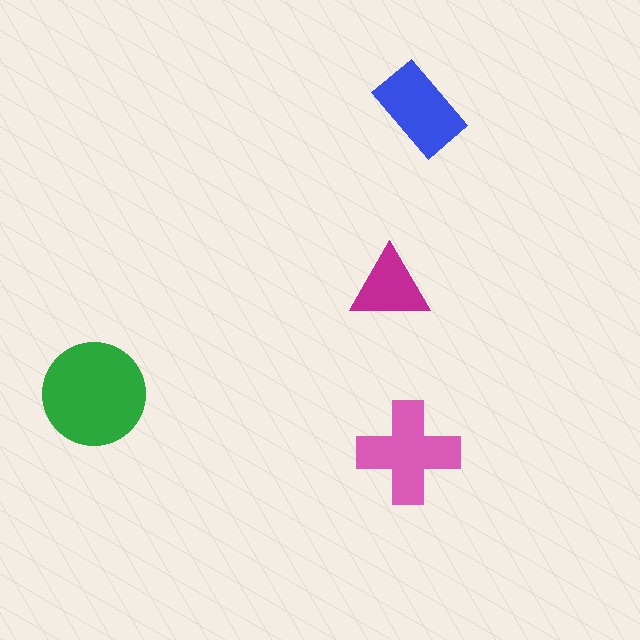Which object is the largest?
The green circle.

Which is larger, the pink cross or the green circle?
The green circle.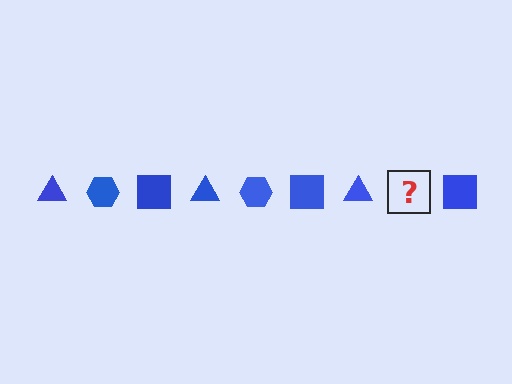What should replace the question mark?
The question mark should be replaced with a blue hexagon.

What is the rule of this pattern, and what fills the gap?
The rule is that the pattern cycles through triangle, hexagon, square shapes in blue. The gap should be filled with a blue hexagon.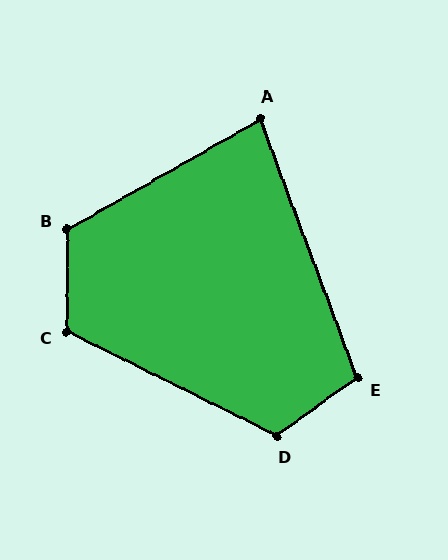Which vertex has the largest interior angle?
B, at approximately 119 degrees.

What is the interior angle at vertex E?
Approximately 106 degrees (obtuse).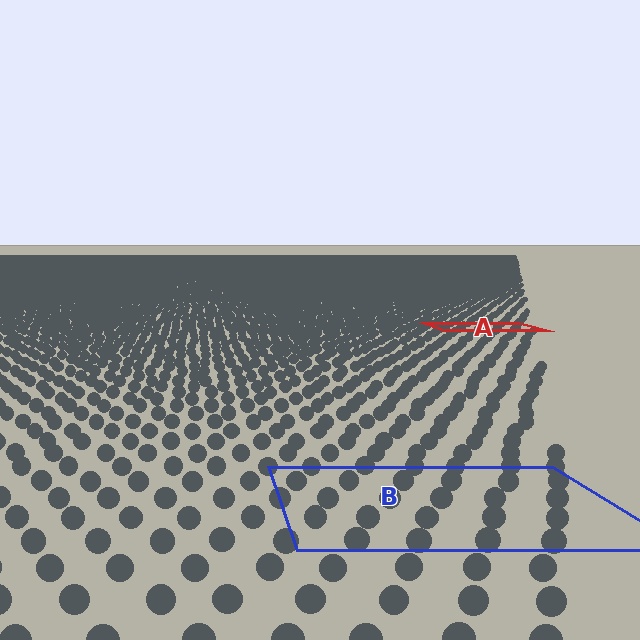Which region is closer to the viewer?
Region B is closer. The texture elements there are larger and more spread out.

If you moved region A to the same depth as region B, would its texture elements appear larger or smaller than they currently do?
They would appear larger. At a closer depth, the same texture elements are projected at a bigger on-screen size.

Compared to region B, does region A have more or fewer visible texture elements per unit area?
Region A has more texture elements per unit area — they are packed more densely because it is farther away.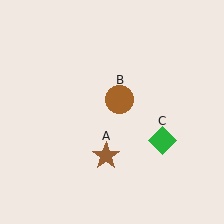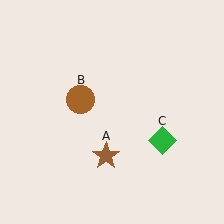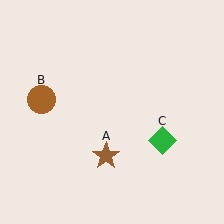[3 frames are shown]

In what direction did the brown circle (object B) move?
The brown circle (object B) moved left.